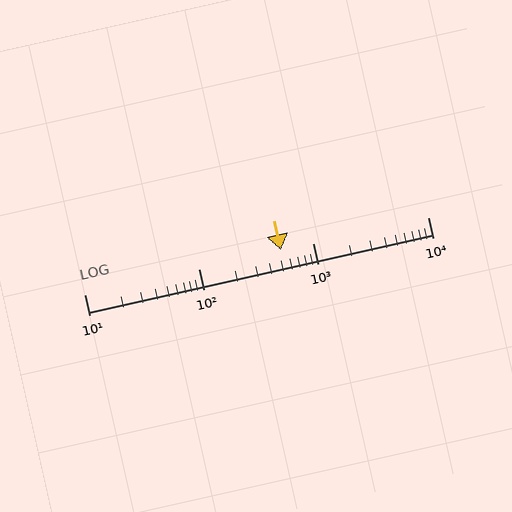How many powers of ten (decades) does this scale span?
The scale spans 3 decades, from 10 to 10000.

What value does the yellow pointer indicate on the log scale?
The pointer indicates approximately 520.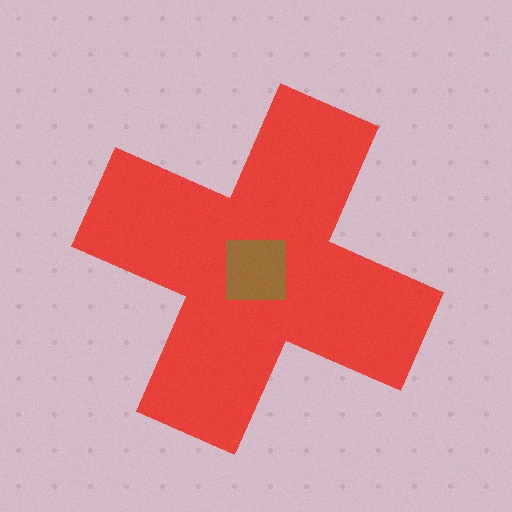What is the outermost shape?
The red cross.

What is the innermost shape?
The brown square.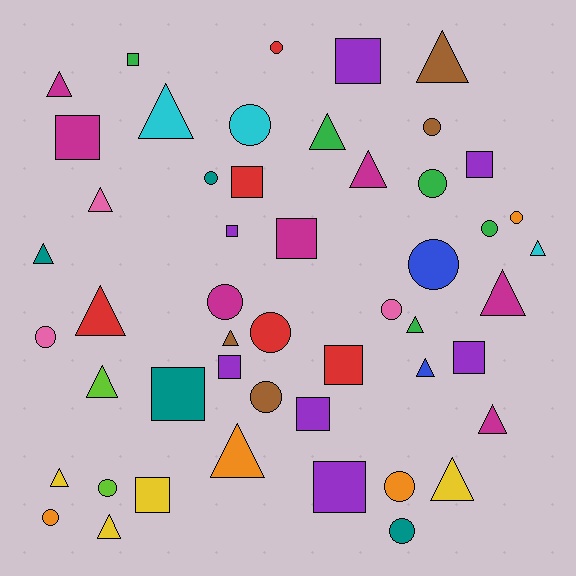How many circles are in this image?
There are 17 circles.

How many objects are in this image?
There are 50 objects.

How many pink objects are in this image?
There are 3 pink objects.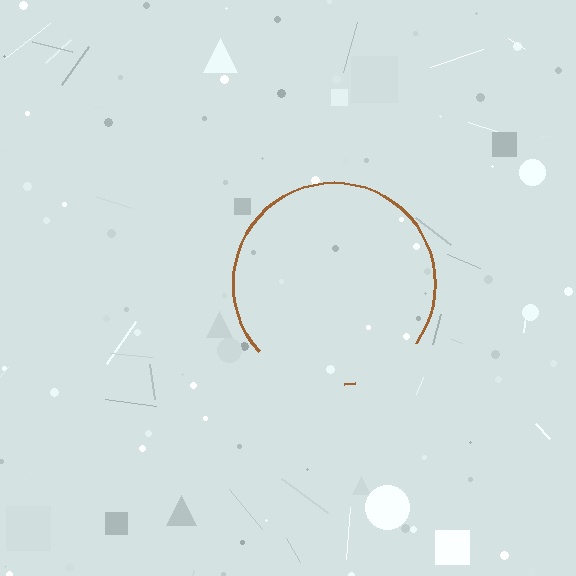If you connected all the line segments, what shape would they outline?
They would outline a circle.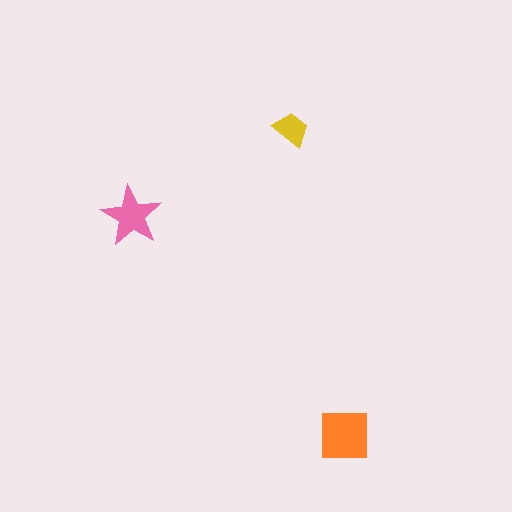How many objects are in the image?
There are 3 objects in the image.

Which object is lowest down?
The orange square is bottommost.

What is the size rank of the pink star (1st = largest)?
2nd.